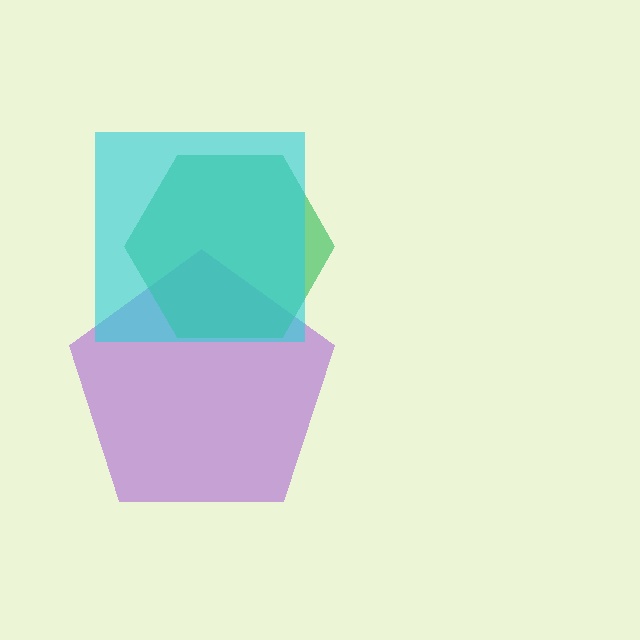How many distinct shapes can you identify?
There are 3 distinct shapes: a purple pentagon, a green hexagon, a cyan square.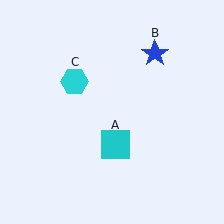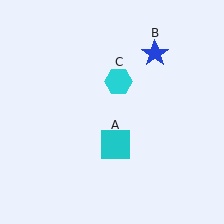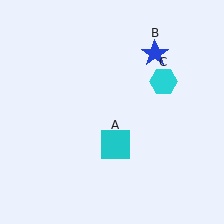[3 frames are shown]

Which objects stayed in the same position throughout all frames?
Cyan square (object A) and blue star (object B) remained stationary.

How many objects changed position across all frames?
1 object changed position: cyan hexagon (object C).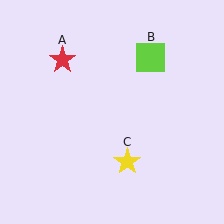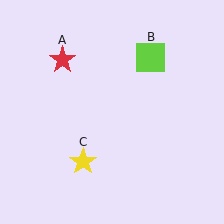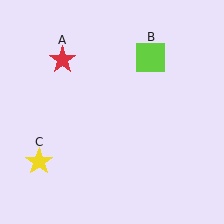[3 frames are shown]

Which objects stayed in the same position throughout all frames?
Red star (object A) and lime square (object B) remained stationary.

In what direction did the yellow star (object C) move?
The yellow star (object C) moved left.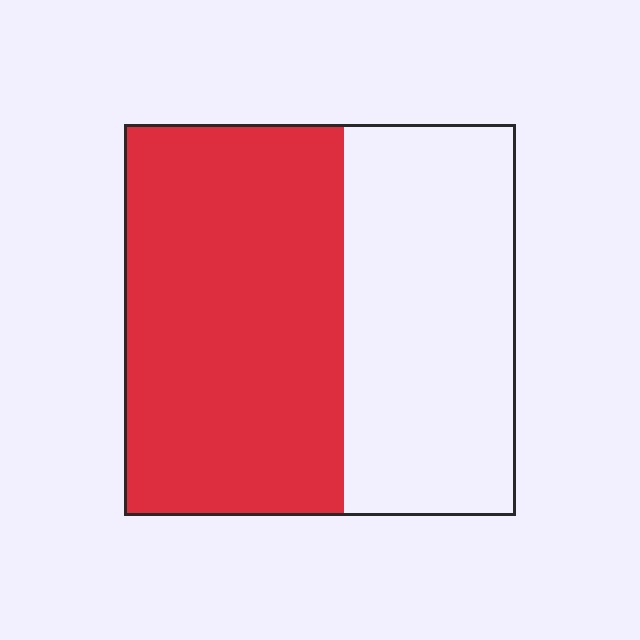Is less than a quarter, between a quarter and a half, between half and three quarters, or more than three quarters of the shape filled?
Between half and three quarters.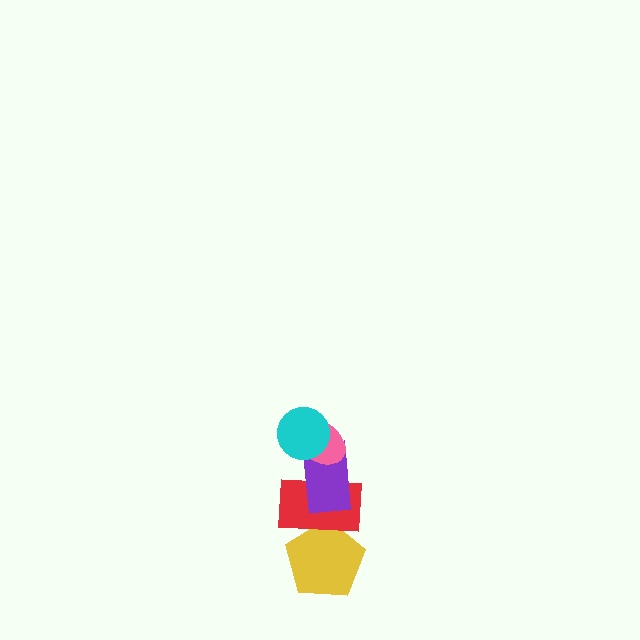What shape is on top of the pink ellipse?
The cyan circle is on top of the pink ellipse.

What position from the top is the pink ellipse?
The pink ellipse is 2nd from the top.